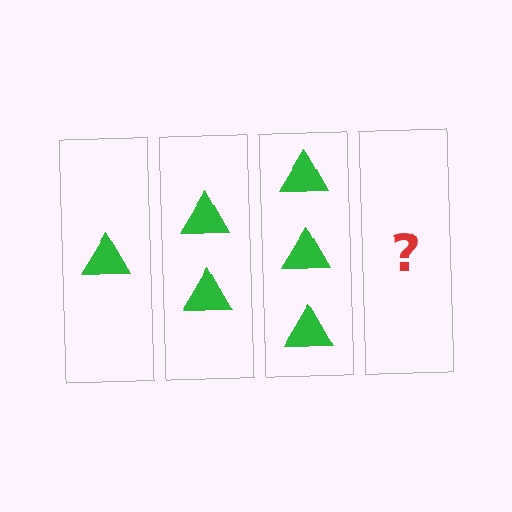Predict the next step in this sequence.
The next step is 4 triangles.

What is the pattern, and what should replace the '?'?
The pattern is that each step adds one more triangle. The '?' should be 4 triangles.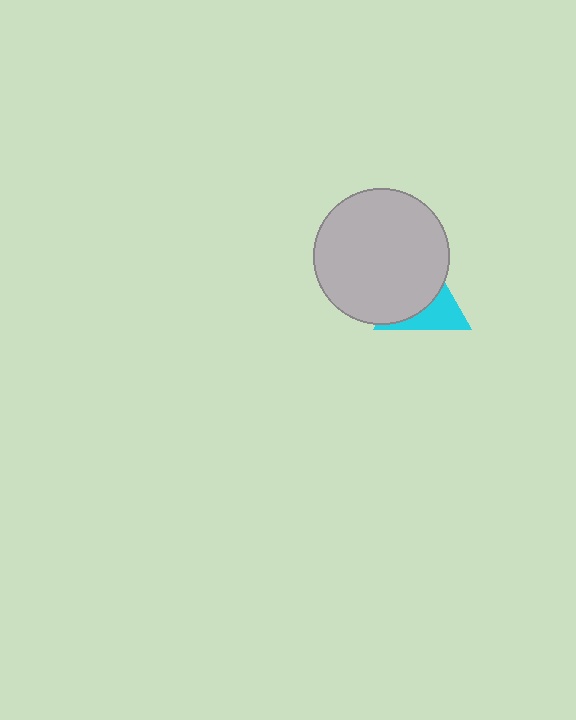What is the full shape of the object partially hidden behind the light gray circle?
The partially hidden object is a cyan triangle.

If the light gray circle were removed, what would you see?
You would see the complete cyan triangle.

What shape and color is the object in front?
The object in front is a light gray circle.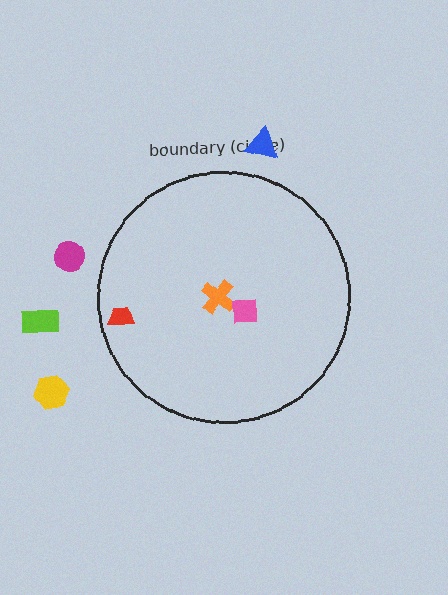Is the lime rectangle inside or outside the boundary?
Outside.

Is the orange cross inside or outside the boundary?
Inside.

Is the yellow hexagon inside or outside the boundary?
Outside.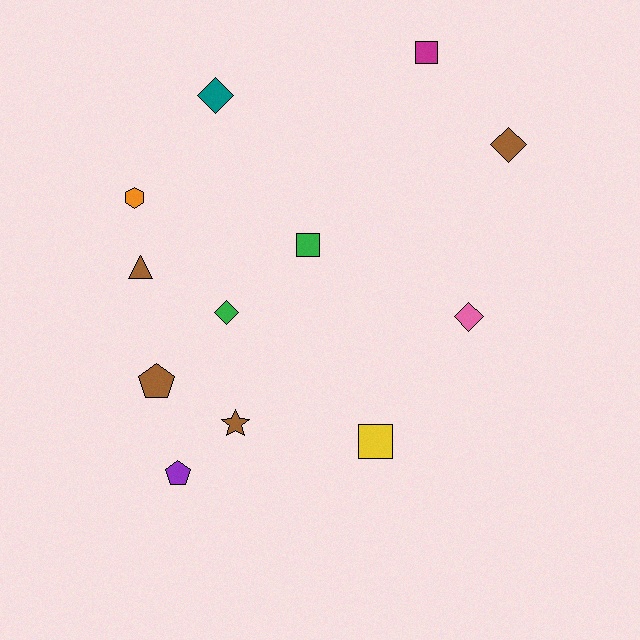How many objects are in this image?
There are 12 objects.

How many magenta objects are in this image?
There is 1 magenta object.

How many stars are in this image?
There is 1 star.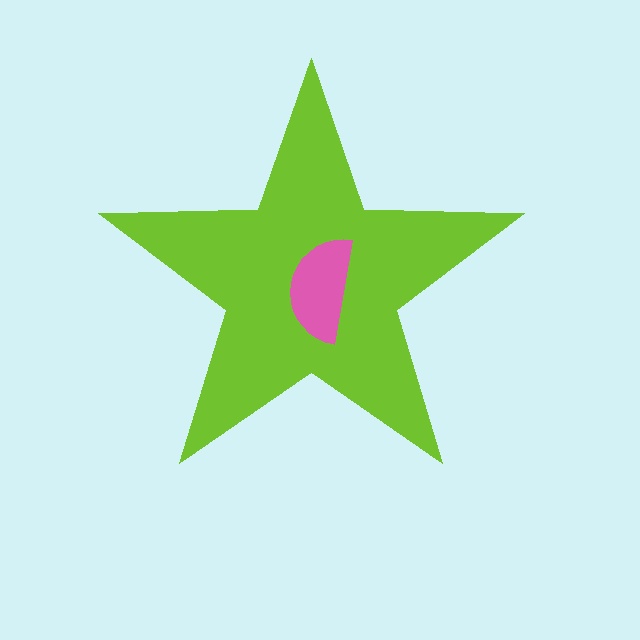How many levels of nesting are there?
2.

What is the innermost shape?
The pink semicircle.